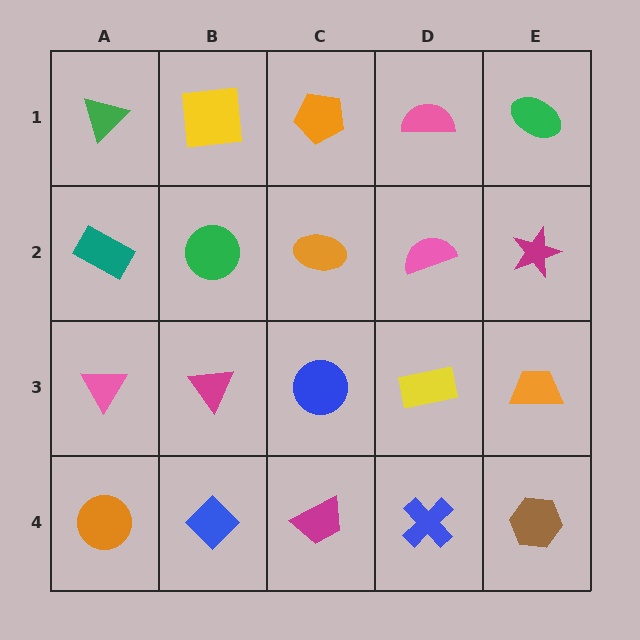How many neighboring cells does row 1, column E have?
2.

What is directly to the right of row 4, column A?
A blue diamond.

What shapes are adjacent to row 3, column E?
A magenta star (row 2, column E), a brown hexagon (row 4, column E), a yellow rectangle (row 3, column D).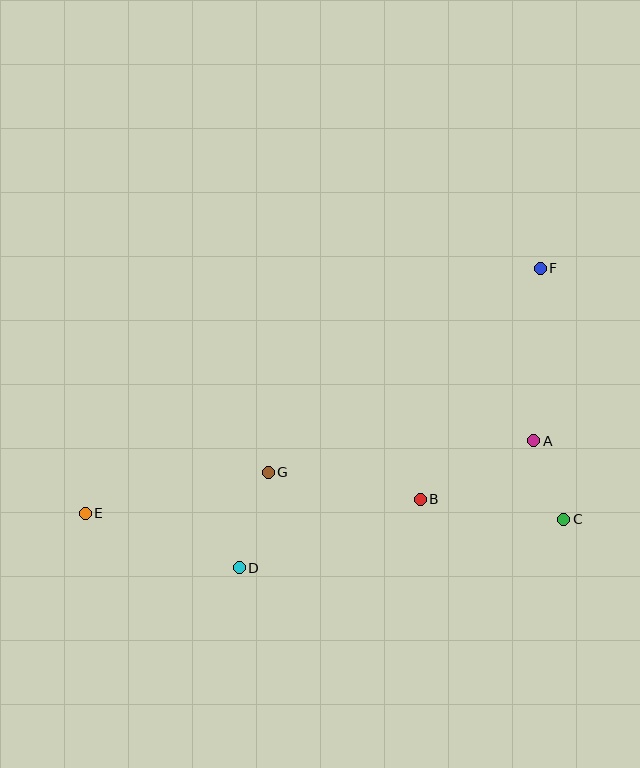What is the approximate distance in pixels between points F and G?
The distance between F and G is approximately 340 pixels.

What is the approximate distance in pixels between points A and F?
The distance between A and F is approximately 172 pixels.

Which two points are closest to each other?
Points A and C are closest to each other.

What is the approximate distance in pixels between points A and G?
The distance between A and G is approximately 267 pixels.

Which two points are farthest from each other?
Points E and F are farthest from each other.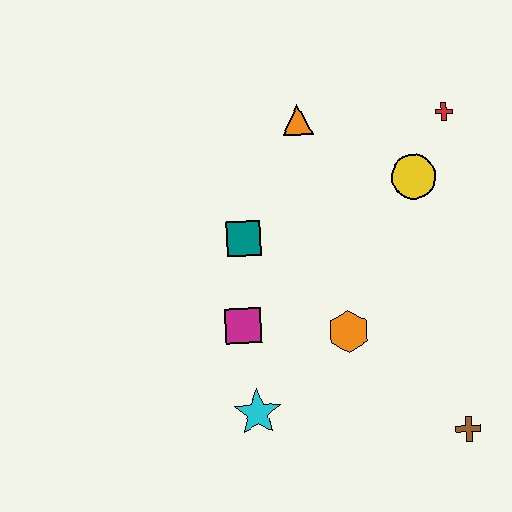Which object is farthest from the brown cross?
The orange triangle is farthest from the brown cross.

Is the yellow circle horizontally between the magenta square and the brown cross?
Yes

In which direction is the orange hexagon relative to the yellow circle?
The orange hexagon is below the yellow circle.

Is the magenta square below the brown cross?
No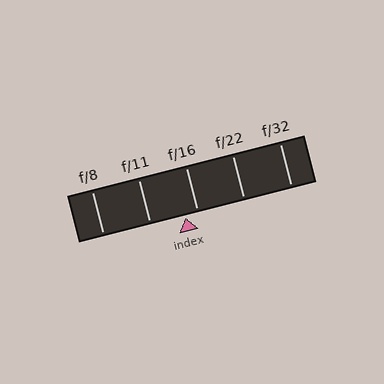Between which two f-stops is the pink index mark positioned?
The index mark is between f/11 and f/16.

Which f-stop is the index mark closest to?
The index mark is closest to f/16.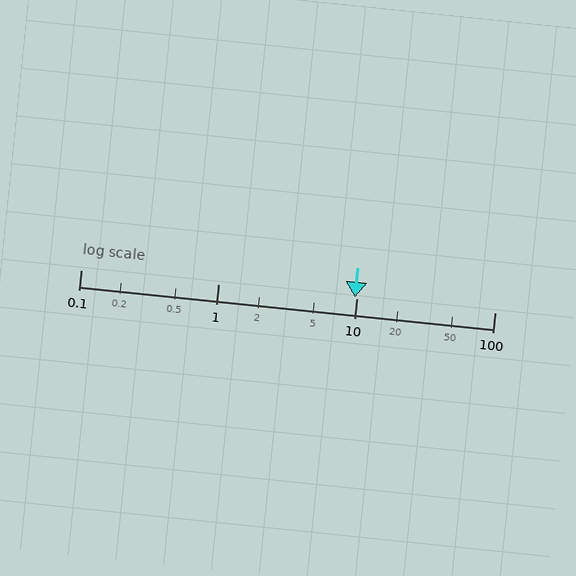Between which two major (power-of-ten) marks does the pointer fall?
The pointer is between 1 and 10.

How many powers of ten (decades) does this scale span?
The scale spans 3 decades, from 0.1 to 100.